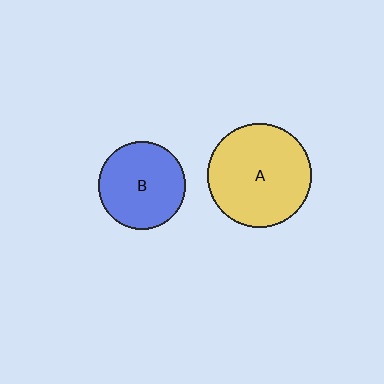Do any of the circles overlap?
No, none of the circles overlap.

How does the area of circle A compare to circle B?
Approximately 1.4 times.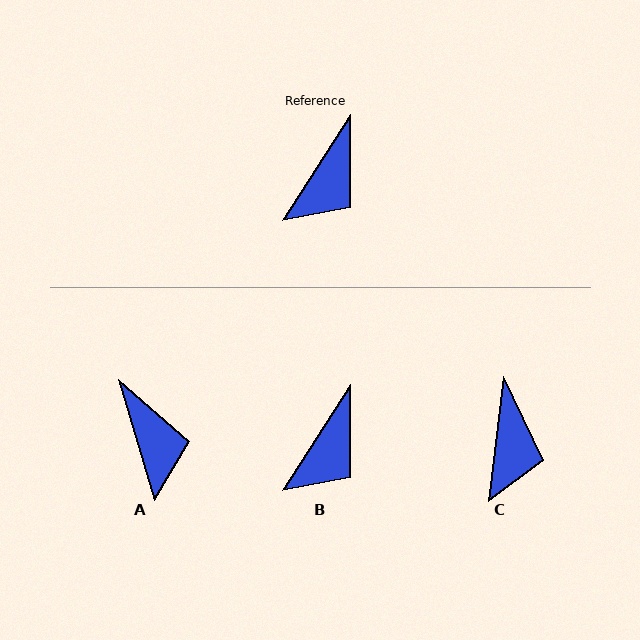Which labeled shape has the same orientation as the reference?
B.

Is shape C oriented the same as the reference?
No, it is off by about 26 degrees.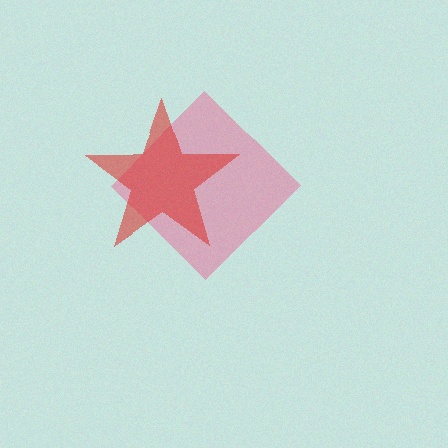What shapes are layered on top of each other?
The layered shapes are: a pink diamond, a red star.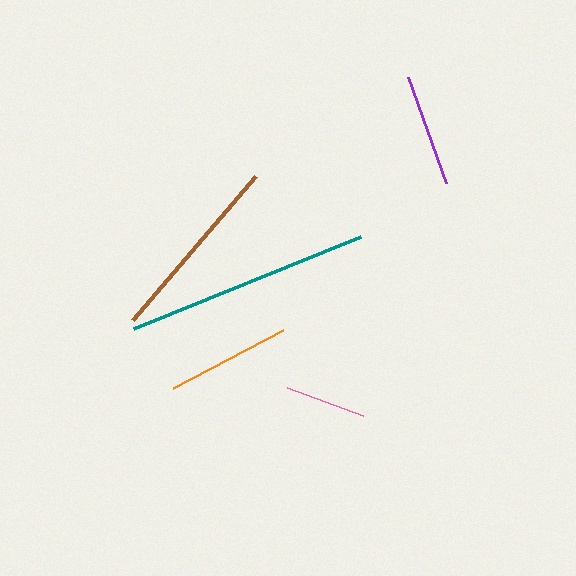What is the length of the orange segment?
The orange segment is approximately 124 pixels long.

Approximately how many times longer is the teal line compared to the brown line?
The teal line is approximately 1.3 times the length of the brown line.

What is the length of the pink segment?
The pink segment is approximately 81 pixels long.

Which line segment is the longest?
The teal line is the longest at approximately 245 pixels.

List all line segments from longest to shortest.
From longest to shortest: teal, brown, orange, purple, pink.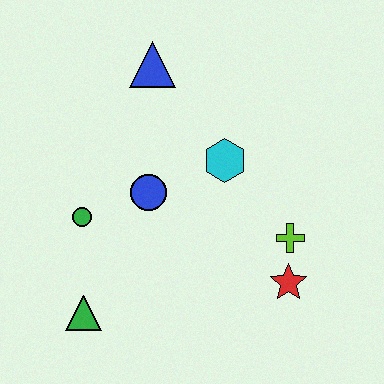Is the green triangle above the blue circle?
No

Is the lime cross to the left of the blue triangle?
No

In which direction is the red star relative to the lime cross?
The red star is below the lime cross.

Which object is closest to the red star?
The lime cross is closest to the red star.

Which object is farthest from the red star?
The blue triangle is farthest from the red star.